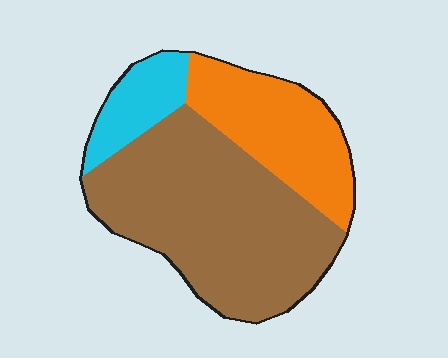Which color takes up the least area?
Cyan, at roughly 10%.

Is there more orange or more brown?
Brown.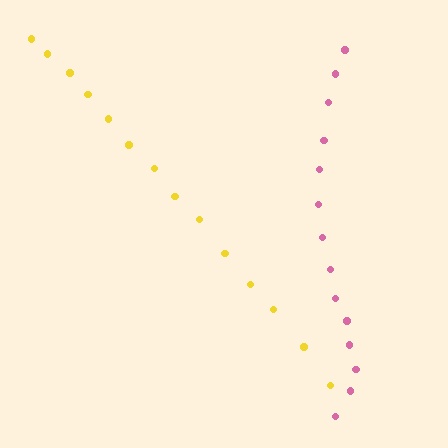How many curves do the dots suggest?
There are 2 distinct paths.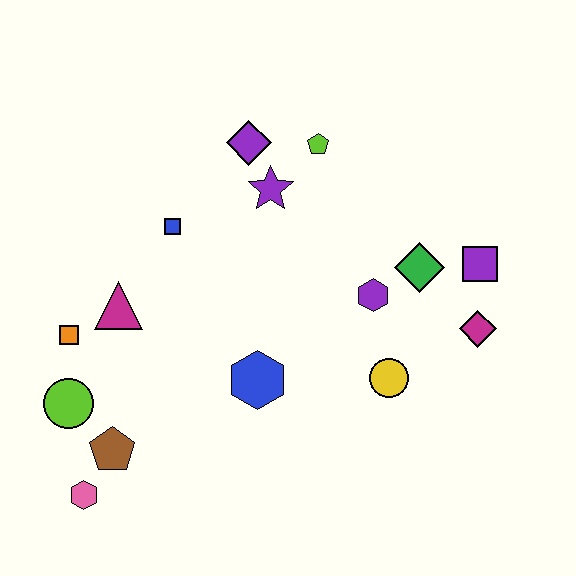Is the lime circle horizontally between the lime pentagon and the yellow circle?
No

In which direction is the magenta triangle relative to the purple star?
The magenta triangle is to the left of the purple star.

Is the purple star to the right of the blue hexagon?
Yes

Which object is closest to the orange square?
The magenta triangle is closest to the orange square.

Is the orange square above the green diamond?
No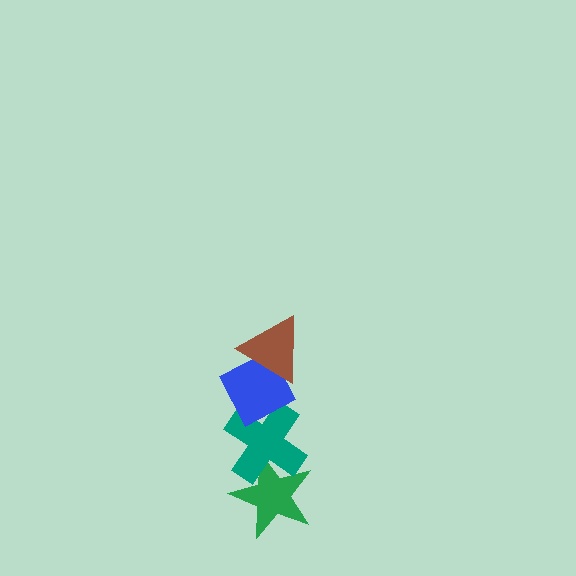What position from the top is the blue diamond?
The blue diamond is 2nd from the top.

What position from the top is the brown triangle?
The brown triangle is 1st from the top.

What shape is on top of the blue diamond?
The brown triangle is on top of the blue diamond.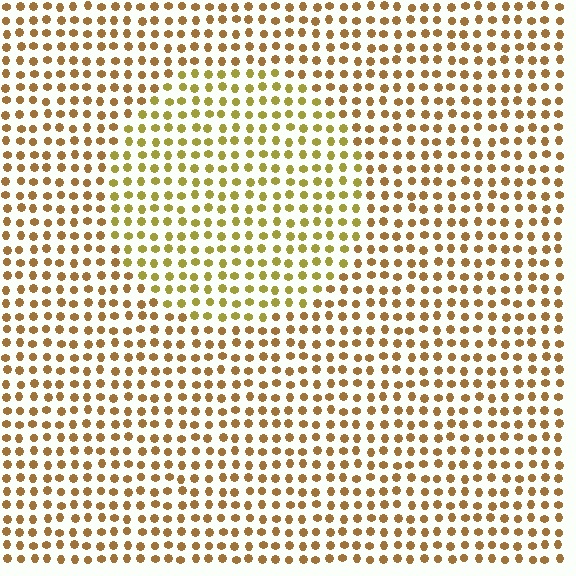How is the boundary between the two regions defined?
The boundary is defined purely by a slight shift in hue (about 27 degrees). Spacing, size, and orientation are identical on both sides.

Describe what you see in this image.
The image is filled with small brown elements in a uniform arrangement. A circle-shaped region is visible where the elements are tinted to a slightly different hue, forming a subtle color boundary.